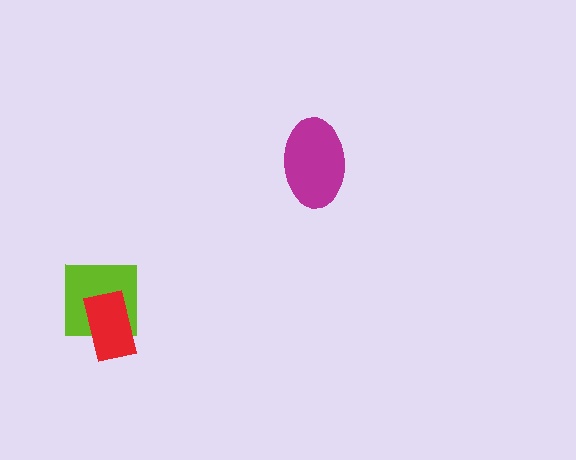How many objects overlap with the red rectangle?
1 object overlaps with the red rectangle.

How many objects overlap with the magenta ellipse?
0 objects overlap with the magenta ellipse.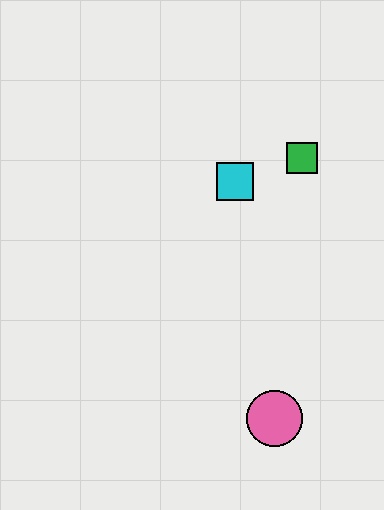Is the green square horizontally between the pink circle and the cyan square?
No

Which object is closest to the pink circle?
The cyan square is closest to the pink circle.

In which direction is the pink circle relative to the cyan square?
The pink circle is below the cyan square.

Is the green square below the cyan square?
No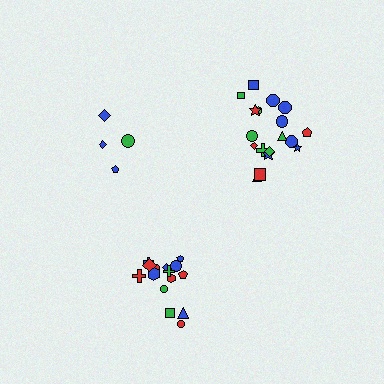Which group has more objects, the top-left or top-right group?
The top-right group.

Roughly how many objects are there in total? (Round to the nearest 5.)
Roughly 35 objects in total.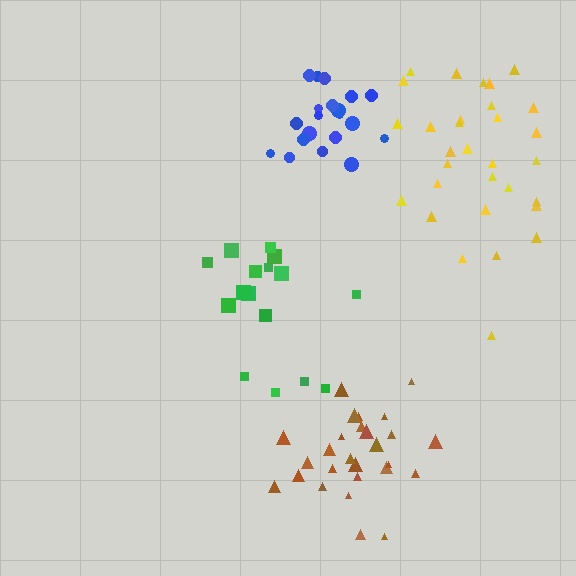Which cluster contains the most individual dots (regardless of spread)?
Yellow (31).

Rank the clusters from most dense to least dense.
blue, brown, yellow, green.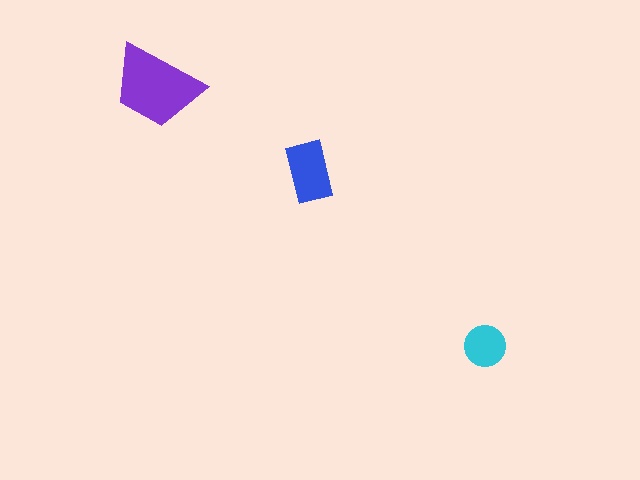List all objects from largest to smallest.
The purple trapezoid, the blue rectangle, the cyan circle.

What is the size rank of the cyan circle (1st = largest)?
3rd.